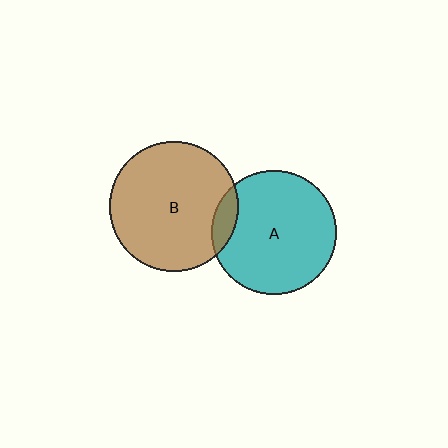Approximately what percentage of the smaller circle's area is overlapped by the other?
Approximately 10%.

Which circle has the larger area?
Circle B (brown).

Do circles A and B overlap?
Yes.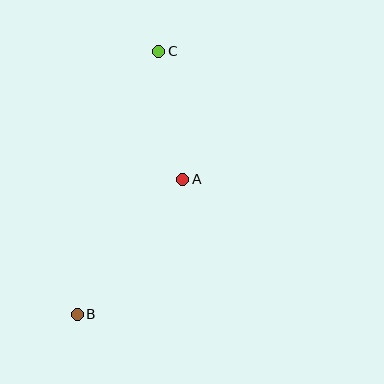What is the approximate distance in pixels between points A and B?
The distance between A and B is approximately 171 pixels.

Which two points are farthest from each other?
Points B and C are farthest from each other.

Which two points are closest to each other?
Points A and C are closest to each other.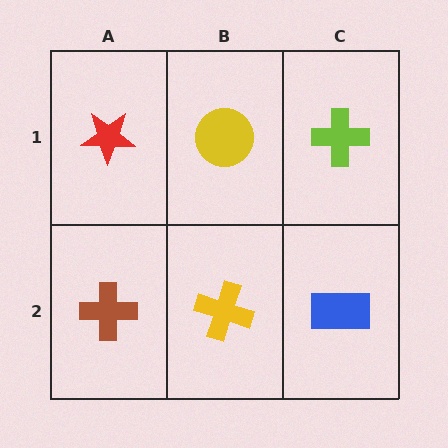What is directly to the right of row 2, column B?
A blue rectangle.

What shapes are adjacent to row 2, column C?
A lime cross (row 1, column C), a yellow cross (row 2, column B).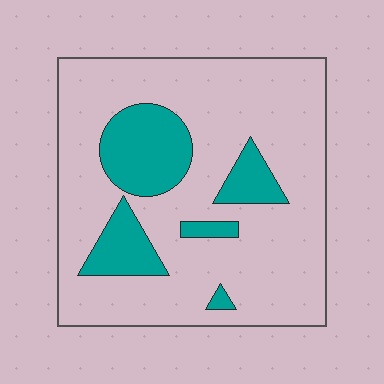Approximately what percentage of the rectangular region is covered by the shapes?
Approximately 20%.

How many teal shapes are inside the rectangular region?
5.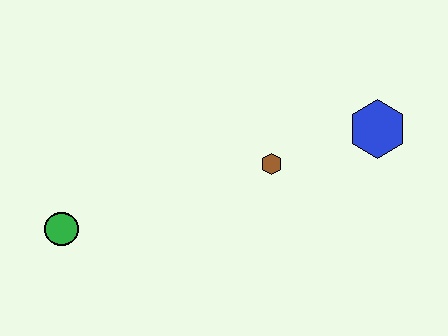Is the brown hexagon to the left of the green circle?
No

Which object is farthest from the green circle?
The blue hexagon is farthest from the green circle.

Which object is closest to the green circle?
The brown hexagon is closest to the green circle.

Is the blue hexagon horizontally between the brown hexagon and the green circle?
No